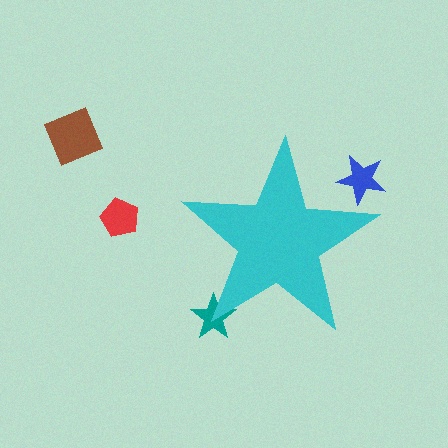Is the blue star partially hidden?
Yes, the blue star is partially hidden behind the cyan star.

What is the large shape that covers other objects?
A cyan star.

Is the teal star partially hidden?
Yes, the teal star is partially hidden behind the cyan star.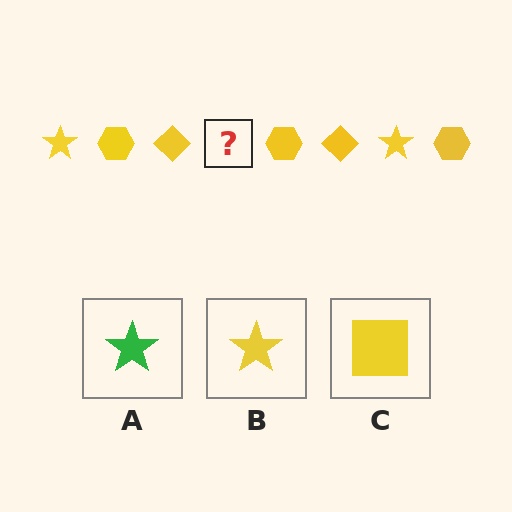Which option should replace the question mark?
Option B.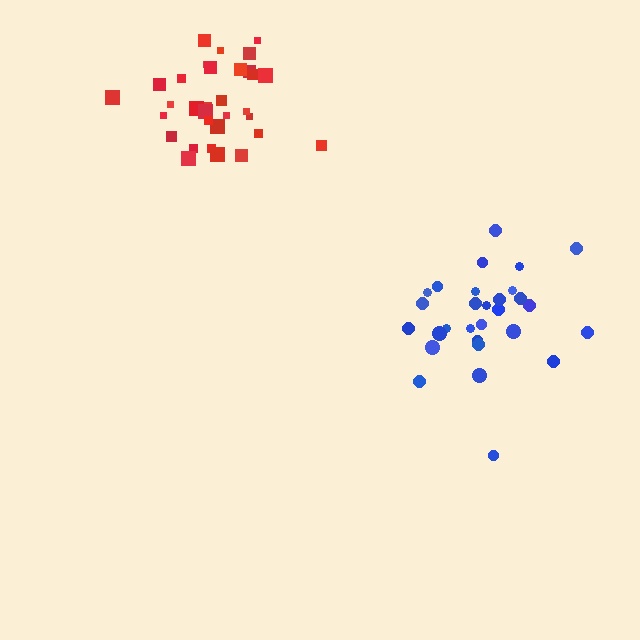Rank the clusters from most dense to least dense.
red, blue.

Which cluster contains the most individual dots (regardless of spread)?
Red (32).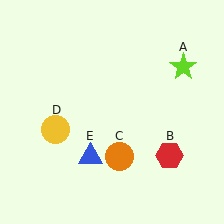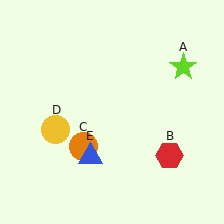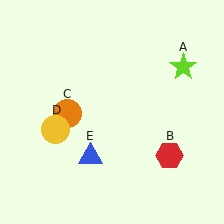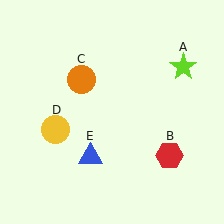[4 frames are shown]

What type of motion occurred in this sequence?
The orange circle (object C) rotated clockwise around the center of the scene.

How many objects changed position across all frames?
1 object changed position: orange circle (object C).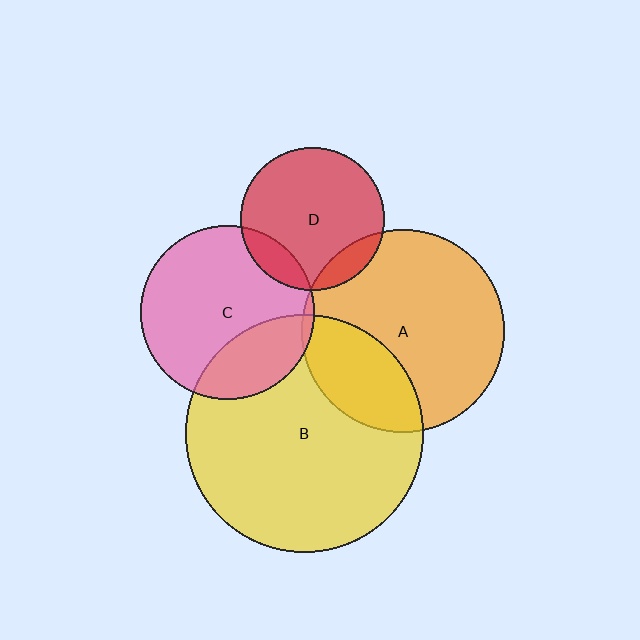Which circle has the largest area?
Circle B (yellow).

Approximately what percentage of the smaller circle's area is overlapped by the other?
Approximately 5%.